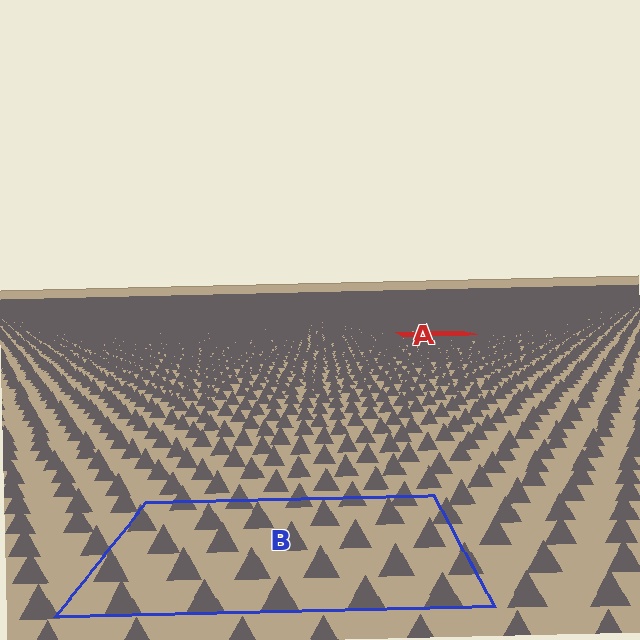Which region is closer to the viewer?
Region B is closer. The texture elements there are larger and more spread out.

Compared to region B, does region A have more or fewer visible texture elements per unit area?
Region A has more texture elements per unit area — they are packed more densely because it is farther away.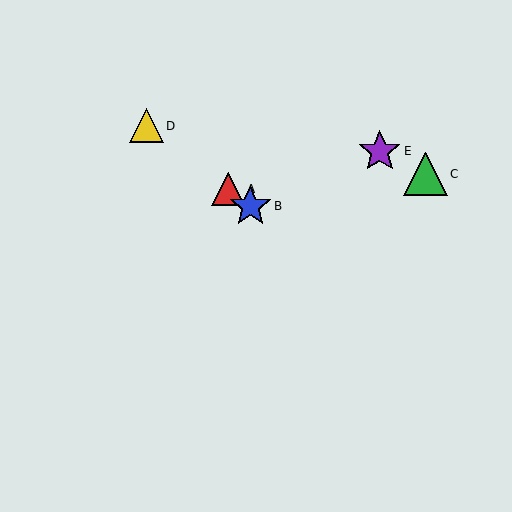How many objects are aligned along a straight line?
3 objects (A, B, D) are aligned along a straight line.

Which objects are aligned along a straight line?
Objects A, B, D are aligned along a straight line.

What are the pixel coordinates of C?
Object C is at (426, 174).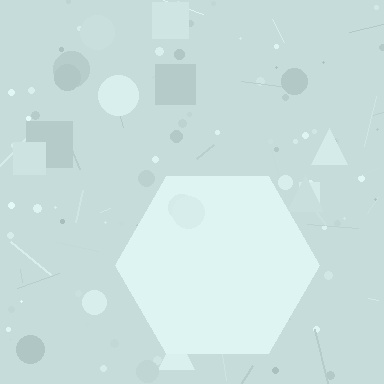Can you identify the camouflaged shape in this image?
The camouflaged shape is a hexagon.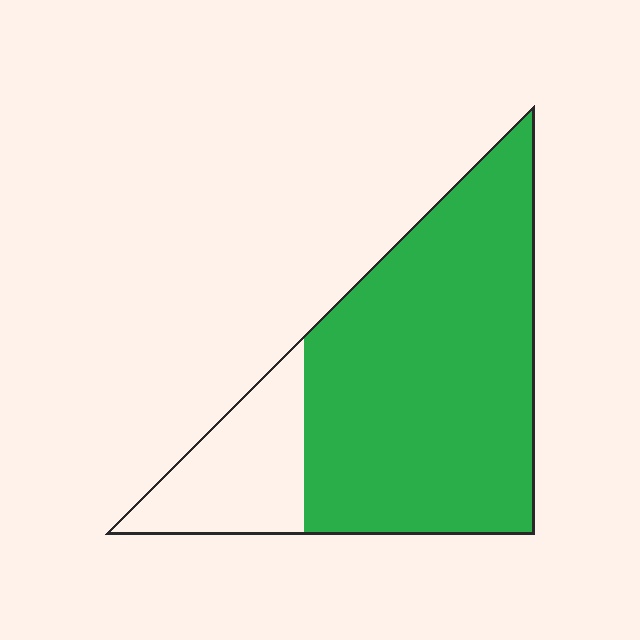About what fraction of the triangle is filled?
About four fifths (4/5).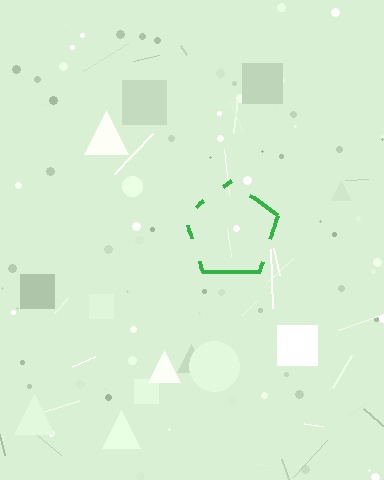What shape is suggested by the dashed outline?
The dashed outline suggests a pentagon.